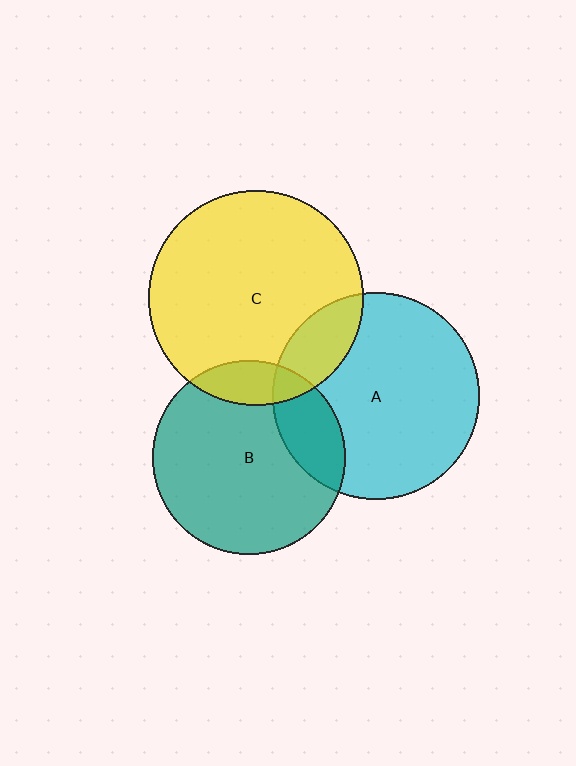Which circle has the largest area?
Circle C (yellow).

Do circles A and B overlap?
Yes.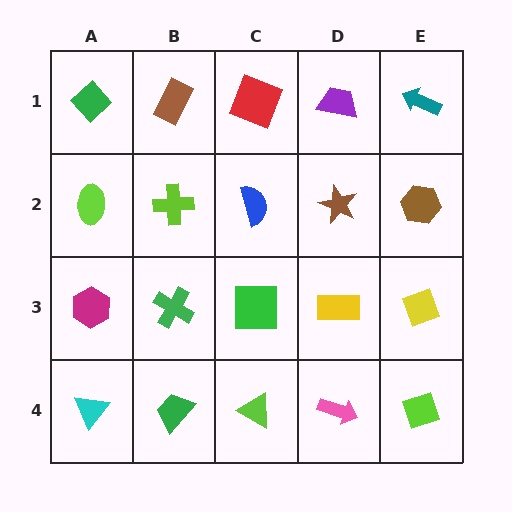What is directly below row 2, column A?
A magenta hexagon.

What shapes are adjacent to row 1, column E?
A brown hexagon (row 2, column E), a purple trapezoid (row 1, column D).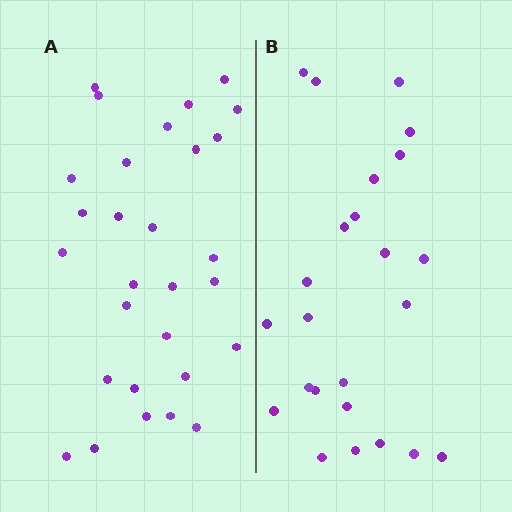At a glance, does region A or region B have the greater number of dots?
Region A (the left region) has more dots.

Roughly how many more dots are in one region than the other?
Region A has about 5 more dots than region B.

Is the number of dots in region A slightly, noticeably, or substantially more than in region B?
Region A has only slightly more — the two regions are fairly close. The ratio is roughly 1.2 to 1.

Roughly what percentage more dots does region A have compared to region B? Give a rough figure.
About 20% more.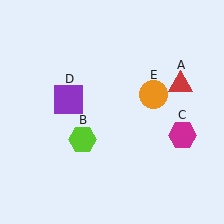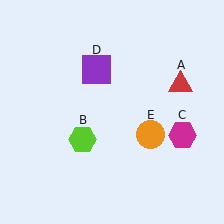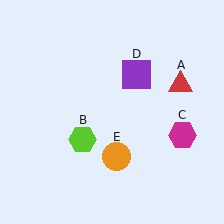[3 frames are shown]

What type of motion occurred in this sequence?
The purple square (object D), orange circle (object E) rotated clockwise around the center of the scene.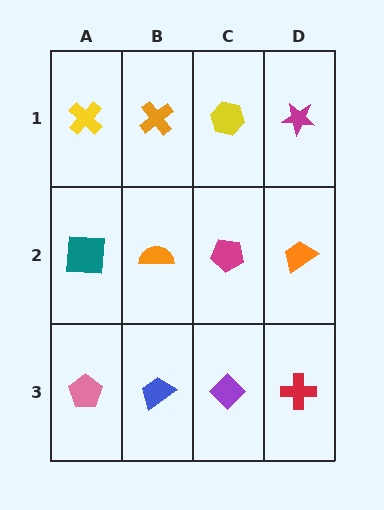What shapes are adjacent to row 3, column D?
An orange trapezoid (row 2, column D), a purple diamond (row 3, column C).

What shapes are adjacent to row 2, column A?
A yellow cross (row 1, column A), a pink pentagon (row 3, column A), an orange semicircle (row 2, column B).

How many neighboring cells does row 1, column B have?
3.